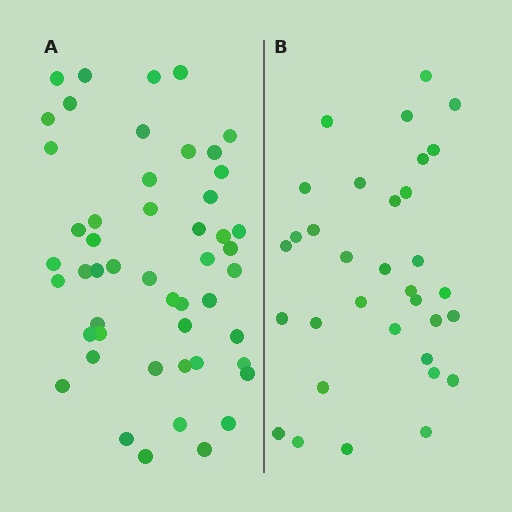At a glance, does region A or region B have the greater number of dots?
Region A (the left region) has more dots.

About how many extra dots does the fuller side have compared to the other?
Region A has approximately 15 more dots than region B.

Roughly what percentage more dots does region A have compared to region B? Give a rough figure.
About 50% more.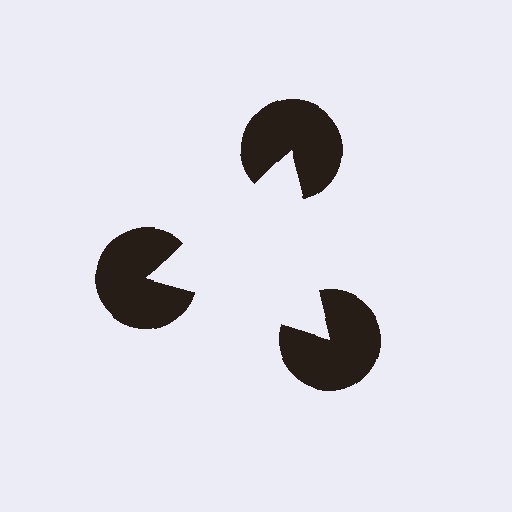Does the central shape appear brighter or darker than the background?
It typically appears slightly brighter than the background, even though no actual brightness change is drawn.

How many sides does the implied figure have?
3 sides.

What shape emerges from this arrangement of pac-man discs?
An illusory triangle — its edges are inferred from the aligned wedge cuts in the pac-man discs, not physically drawn.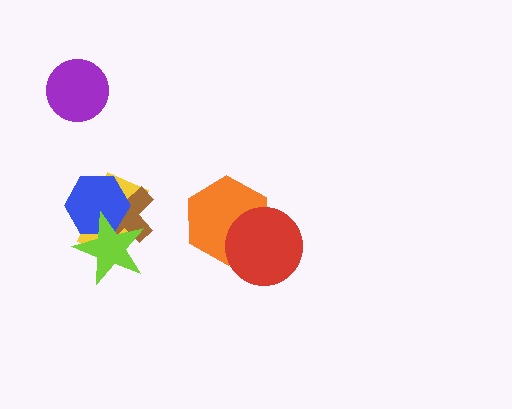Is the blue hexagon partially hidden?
Yes, it is partially covered by another shape.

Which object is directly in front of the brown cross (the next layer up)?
The blue hexagon is directly in front of the brown cross.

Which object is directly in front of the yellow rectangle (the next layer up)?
The brown cross is directly in front of the yellow rectangle.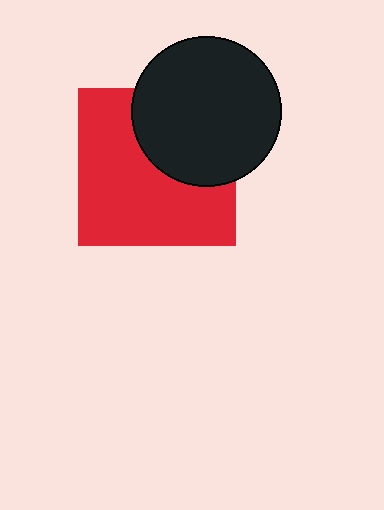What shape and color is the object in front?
The object in front is a black circle.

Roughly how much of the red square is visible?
About half of it is visible (roughly 64%).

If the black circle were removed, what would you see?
You would see the complete red square.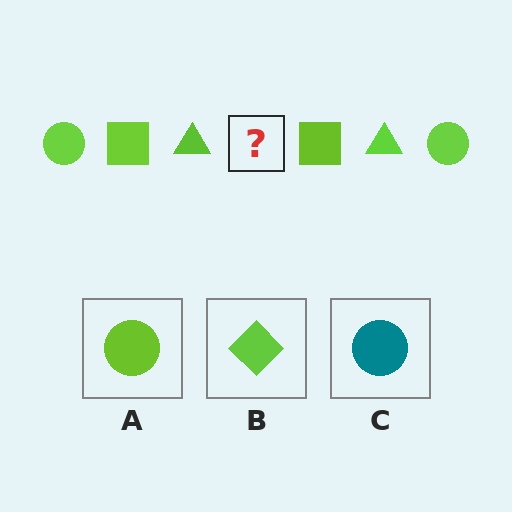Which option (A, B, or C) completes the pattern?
A.